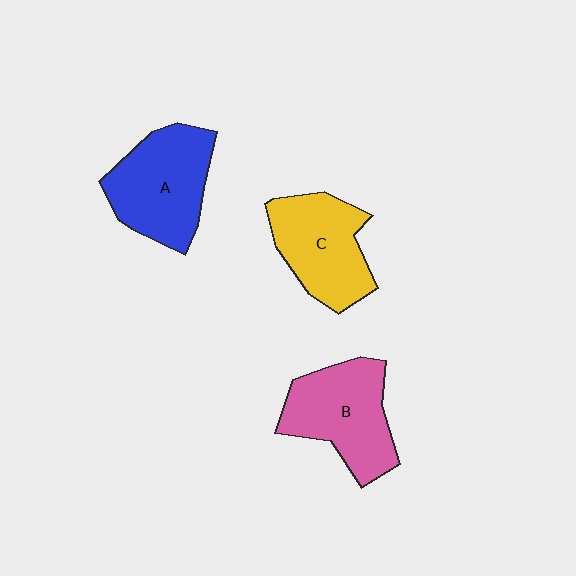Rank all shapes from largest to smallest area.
From largest to smallest: A (blue), B (pink), C (yellow).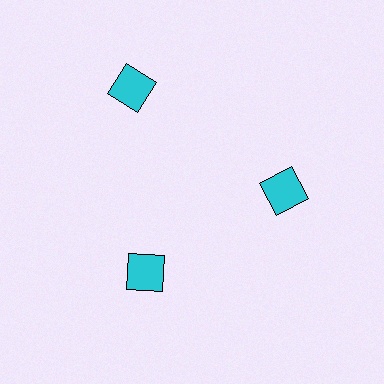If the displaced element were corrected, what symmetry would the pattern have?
It would have 3-fold rotational symmetry — the pattern would map onto itself every 120 degrees.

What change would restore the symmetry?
The symmetry would be restored by moving it inward, back onto the ring so that all 3 squares sit at equal angles and equal distance from the center.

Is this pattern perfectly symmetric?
No. The 3 cyan squares are arranged in a ring, but one element near the 11 o'clock position is pushed outward from the center, breaking the 3-fold rotational symmetry.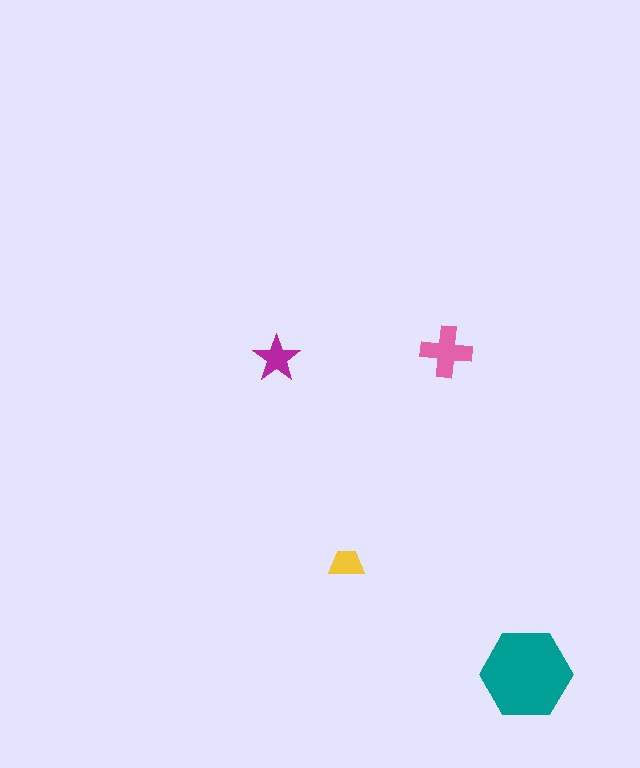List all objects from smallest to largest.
The yellow trapezoid, the magenta star, the pink cross, the teal hexagon.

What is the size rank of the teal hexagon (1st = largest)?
1st.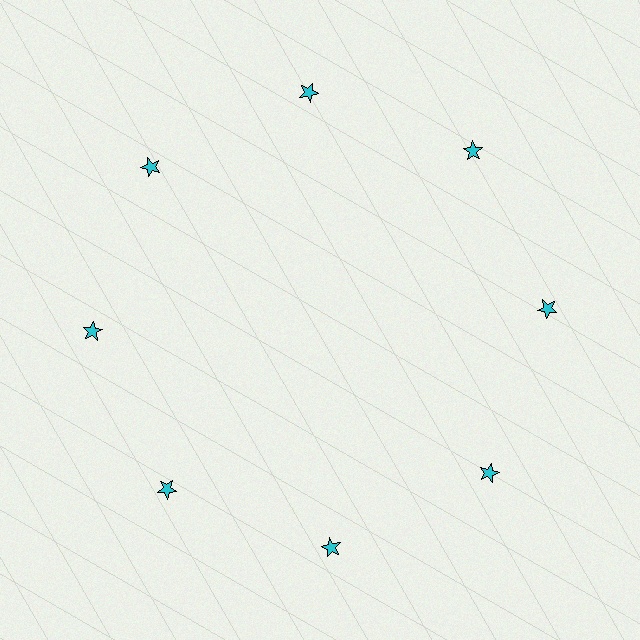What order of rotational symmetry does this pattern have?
This pattern has 8-fold rotational symmetry.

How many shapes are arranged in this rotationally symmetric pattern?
There are 8 shapes, arranged in 8 groups of 1.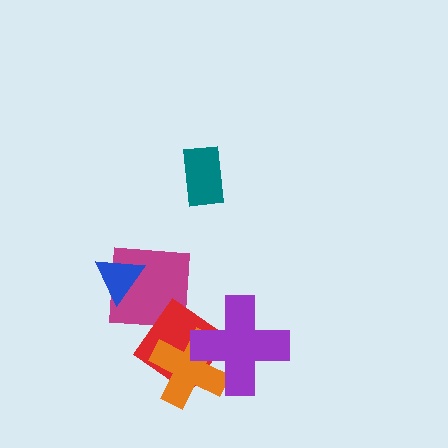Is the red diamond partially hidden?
Yes, it is partially covered by another shape.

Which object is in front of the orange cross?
The purple cross is in front of the orange cross.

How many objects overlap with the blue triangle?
1 object overlaps with the blue triangle.